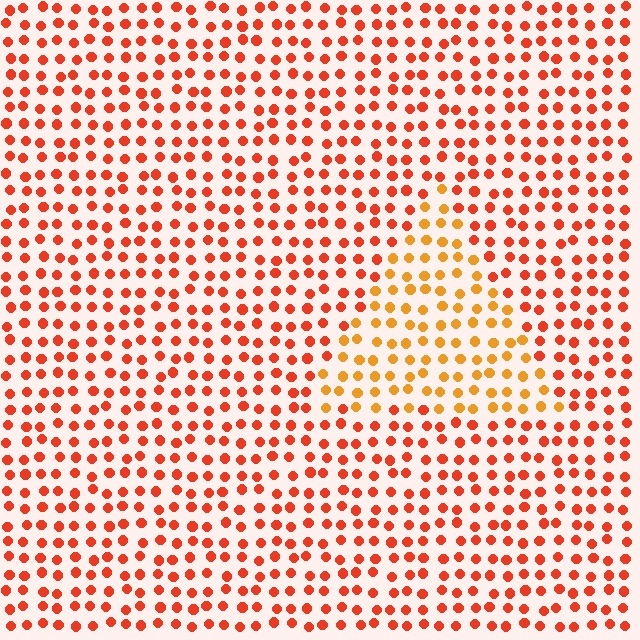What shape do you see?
I see a triangle.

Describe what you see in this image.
The image is filled with small red elements in a uniform arrangement. A triangle-shaped region is visible where the elements are tinted to a slightly different hue, forming a subtle color boundary.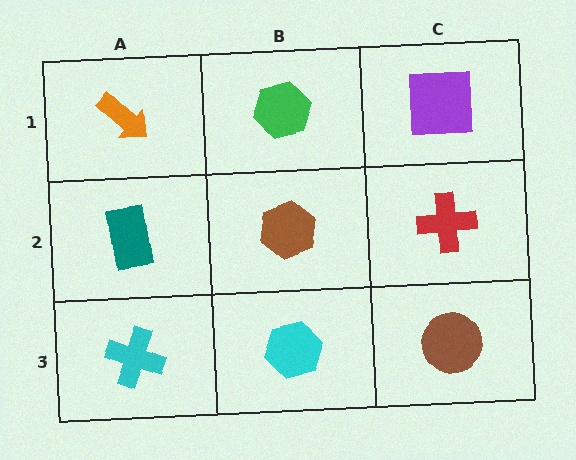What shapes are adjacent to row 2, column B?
A green hexagon (row 1, column B), a cyan hexagon (row 3, column B), a teal rectangle (row 2, column A), a red cross (row 2, column C).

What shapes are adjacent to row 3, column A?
A teal rectangle (row 2, column A), a cyan hexagon (row 3, column B).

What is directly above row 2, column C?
A purple square.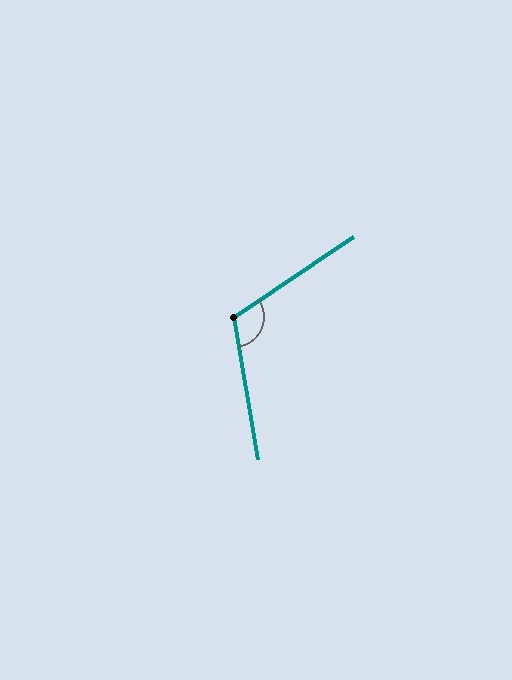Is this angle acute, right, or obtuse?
It is obtuse.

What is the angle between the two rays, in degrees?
Approximately 114 degrees.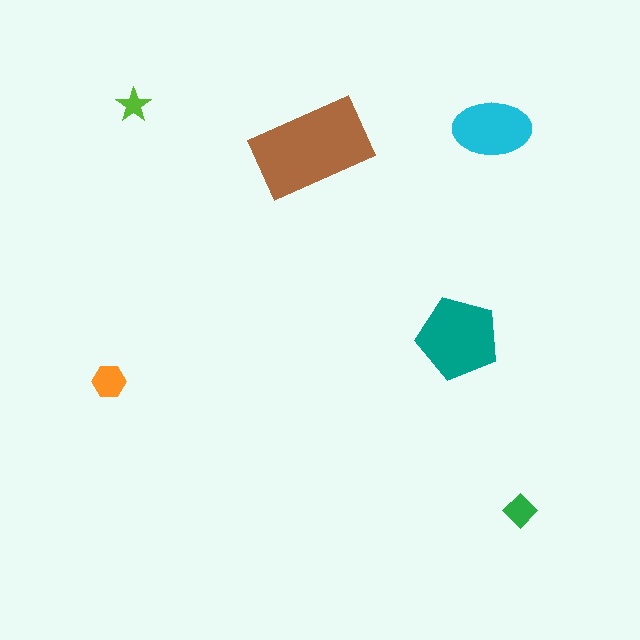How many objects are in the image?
There are 6 objects in the image.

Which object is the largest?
The brown rectangle.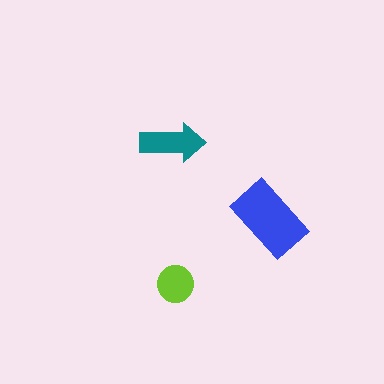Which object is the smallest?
The lime circle.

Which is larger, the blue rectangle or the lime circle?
The blue rectangle.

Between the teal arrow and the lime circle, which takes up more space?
The teal arrow.